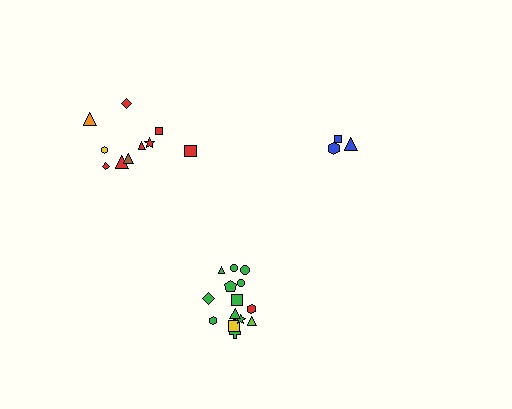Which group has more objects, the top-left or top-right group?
The top-left group.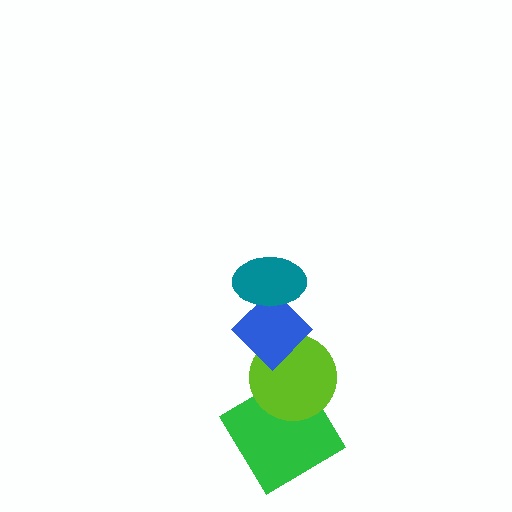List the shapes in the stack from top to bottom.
From top to bottom: the teal ellipse, the blue diamond, the lime circle, the green diamond.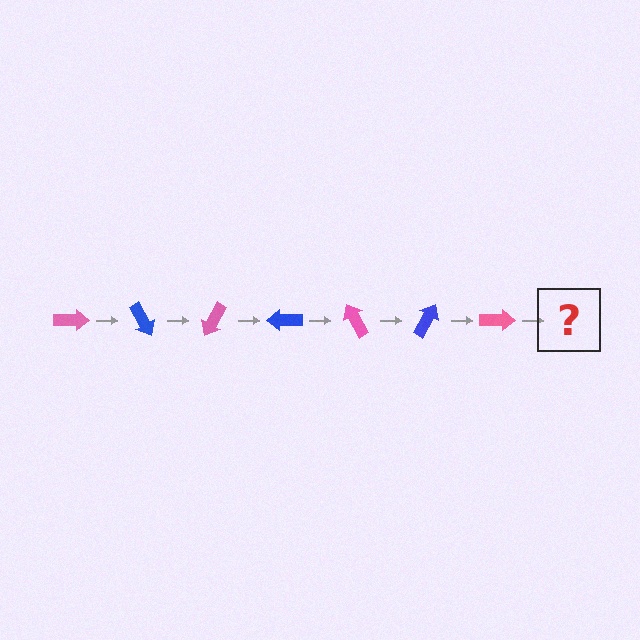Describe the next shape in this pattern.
It should be a blue arrow, rotated 420 degrees from the start.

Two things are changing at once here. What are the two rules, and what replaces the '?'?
The two rules are that it rotates 60 degrees each step and the color cycles through pink and blue. The '?' should be a blue arrow, rotated 420 degrees from the start.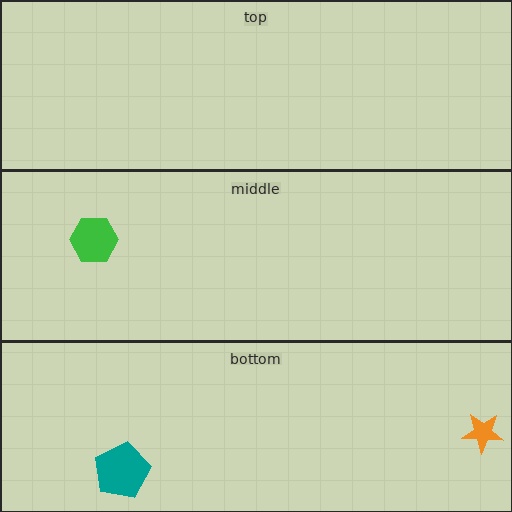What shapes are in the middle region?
The green hexagon.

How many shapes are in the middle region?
1.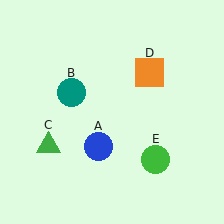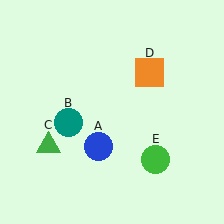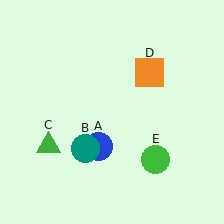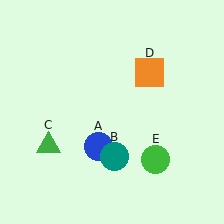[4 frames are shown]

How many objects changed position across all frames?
1 object changed position: teal circle (object B).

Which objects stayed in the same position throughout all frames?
Blue circle (object A) and green triangle (object C) and orange square (object D) and green circle (object E) remained stationary.